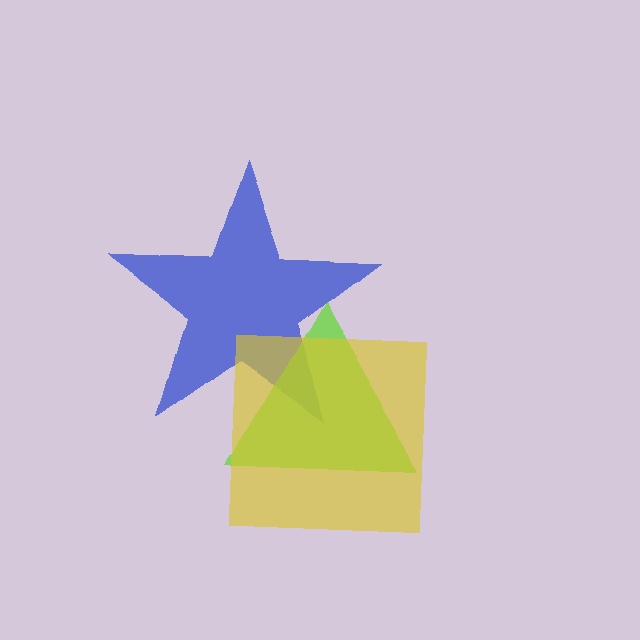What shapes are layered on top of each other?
The layered shapes are: a blue star, a lime triangle, a yellow square.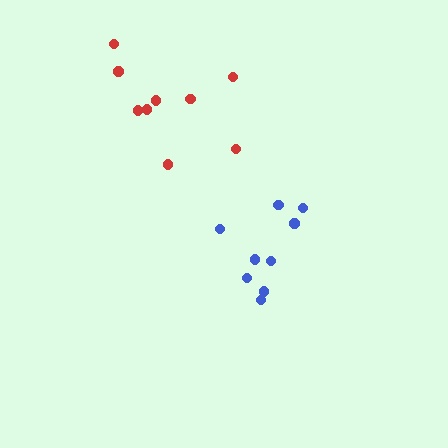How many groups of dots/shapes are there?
There are 2 groups.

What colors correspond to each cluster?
The clusters are colored: red, blue.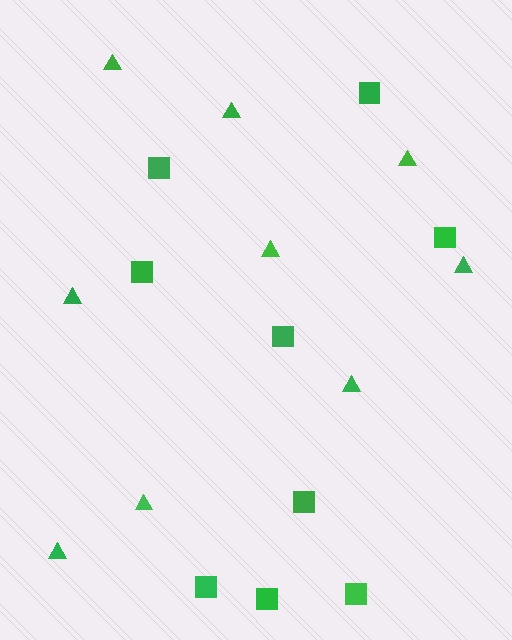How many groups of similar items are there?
There are 2 groups: one group of squares (9) and one group of triangles (9).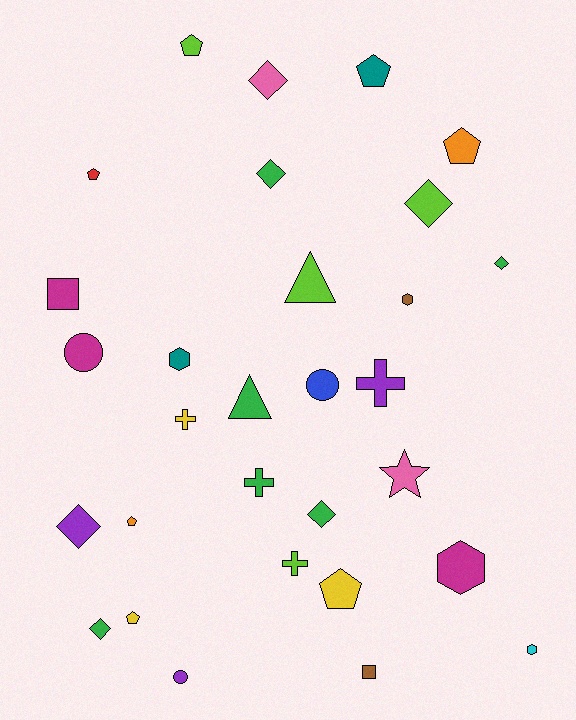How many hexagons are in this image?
There are 4 hexagons.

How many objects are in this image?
There are 30 objects.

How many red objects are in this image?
There is 1 red object.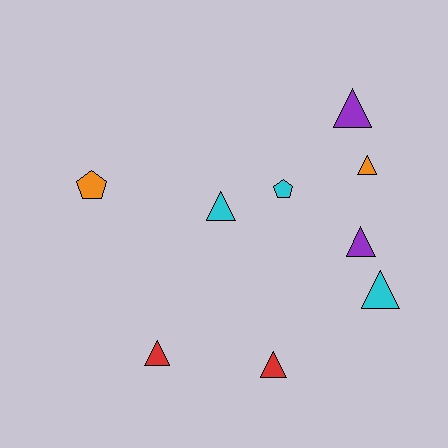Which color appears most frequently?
Cyan, with 3 objects.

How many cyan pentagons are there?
There is 1 cyan pentagon.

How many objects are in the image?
There are 9 objects.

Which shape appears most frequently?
Triangle, with 7 objects.